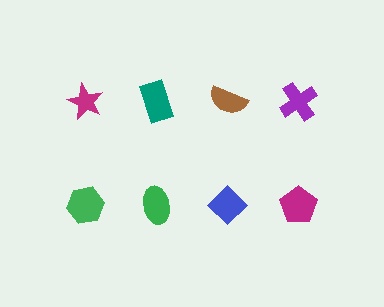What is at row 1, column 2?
A teal rectangle.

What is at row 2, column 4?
A magenta pentagon.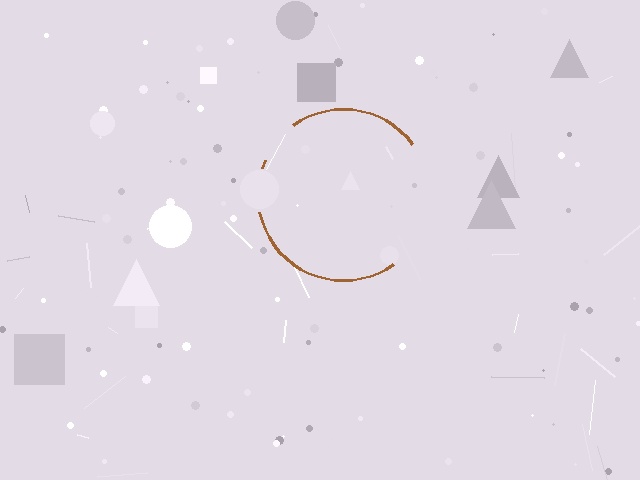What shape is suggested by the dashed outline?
The dashed outline suggests a circle.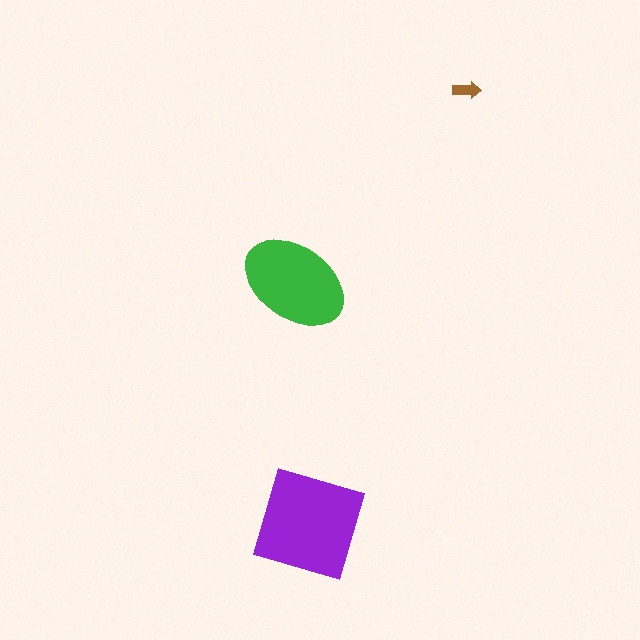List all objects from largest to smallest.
The purple diamond, the green ellipse, the brown arrow.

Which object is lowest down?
The purple diamond is bottommost.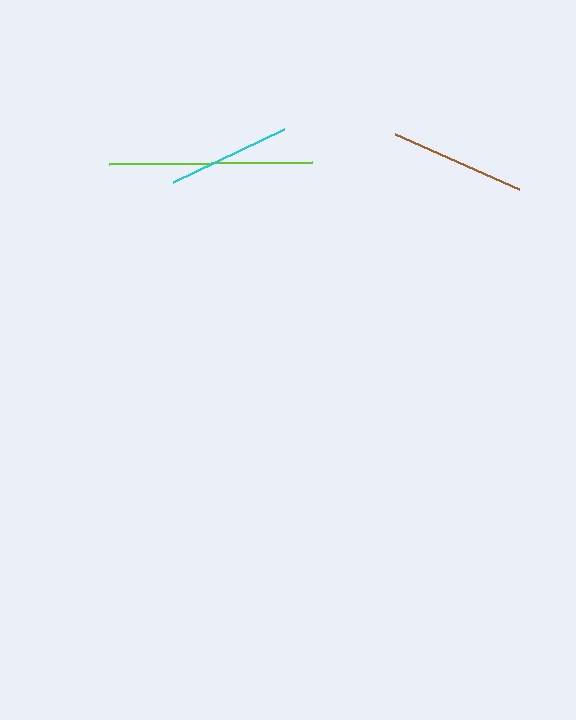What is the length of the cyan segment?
The cyan segment is approximately 123 pixels long.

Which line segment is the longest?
The lime line is the longest at approximately 203 pixels.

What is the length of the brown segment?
The brown segment is approximately 136 pixels long.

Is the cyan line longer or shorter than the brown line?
The brown line is longer than the cyan line.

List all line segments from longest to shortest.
From longest to shortest: lime, brown, cyan.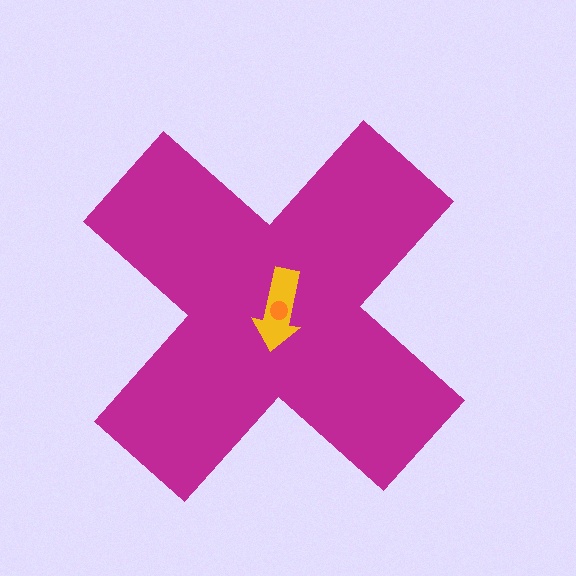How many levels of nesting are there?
3.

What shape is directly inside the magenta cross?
The yellow arrow.